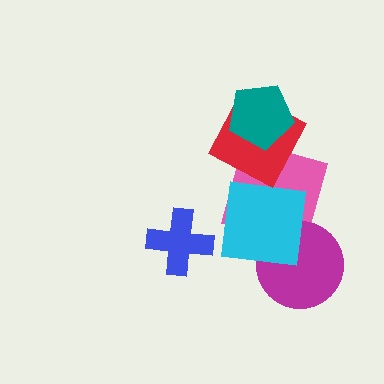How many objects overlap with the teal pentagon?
1 object overlaps with the teal pentagon.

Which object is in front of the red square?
The teal pentagon is in front of the red square.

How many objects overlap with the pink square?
3 objects overlap with the pink square.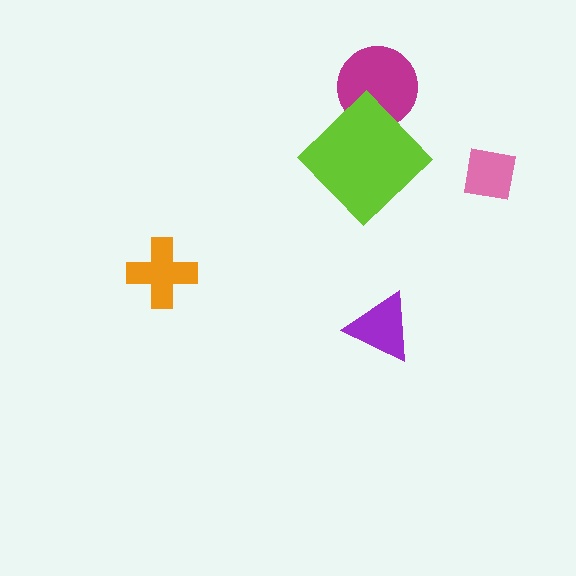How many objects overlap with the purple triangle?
0 objects overlap with the purple triangle.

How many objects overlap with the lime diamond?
1 object overlaps with the lime diamond.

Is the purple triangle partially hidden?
No, no other shape covers it.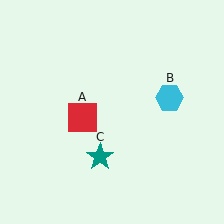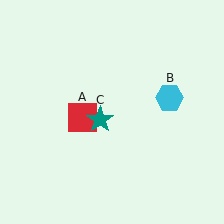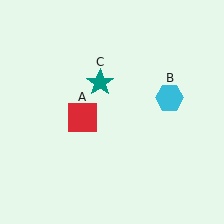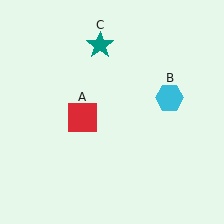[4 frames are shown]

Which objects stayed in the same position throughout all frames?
Red square (object A) and cyan hexagon (object B) remained stationary.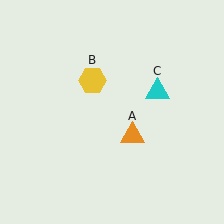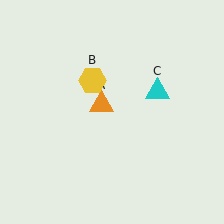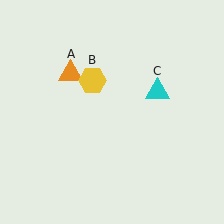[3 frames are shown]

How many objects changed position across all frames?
1 object changed position: orange triangle (object A).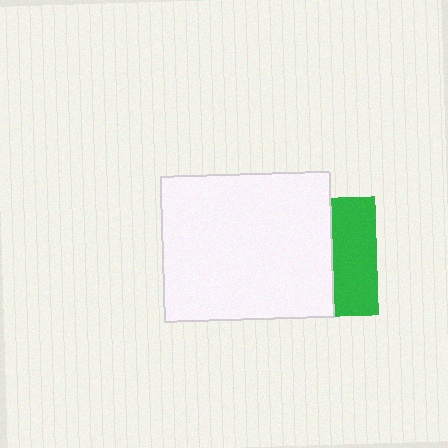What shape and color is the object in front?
The object in front is a white rectangle.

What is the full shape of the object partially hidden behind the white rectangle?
The partially hidden object is a green square.